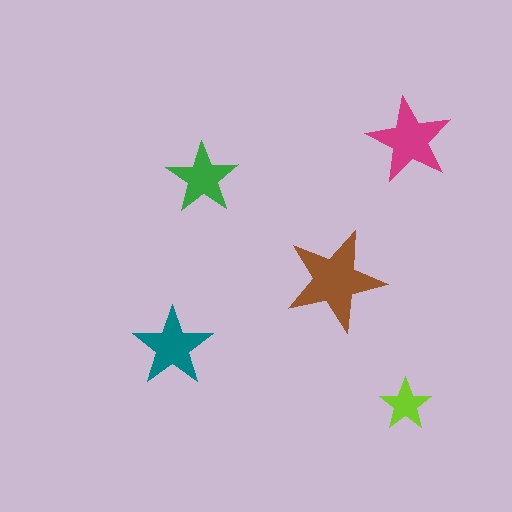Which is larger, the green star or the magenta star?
The magenta one.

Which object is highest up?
The magenta star is topmost.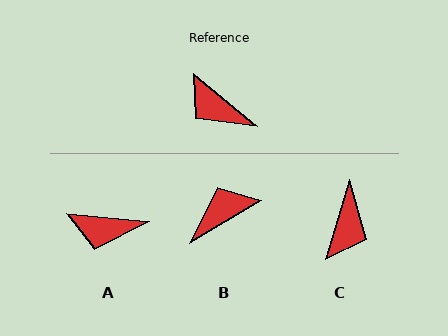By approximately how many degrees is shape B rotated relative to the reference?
Approximately 110 degrees clockwise.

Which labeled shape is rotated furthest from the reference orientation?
C, about 113 degrees away.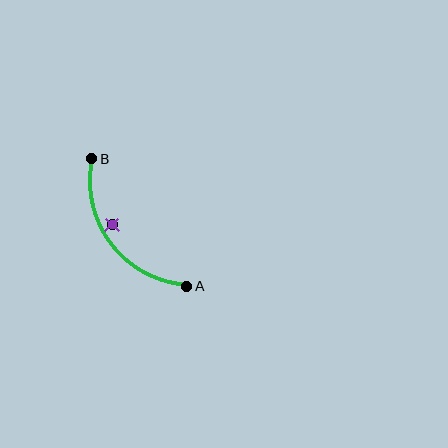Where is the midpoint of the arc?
The arc midpoint is the point on the curve farthest from the straight line joining A and B. It sits below and to the left of that line.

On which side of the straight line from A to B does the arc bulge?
The arc bulges below and to the left of the straight line connecting A and B.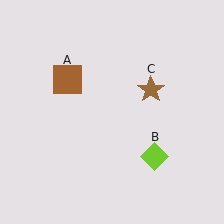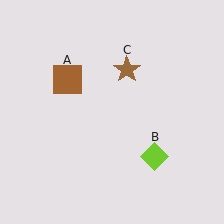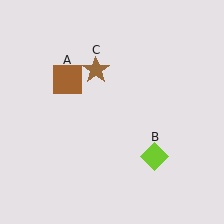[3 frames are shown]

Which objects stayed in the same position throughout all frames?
Brown square (object A) and lime diamond (object B) remained stationary.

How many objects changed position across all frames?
1 object changed position: brown star (object C).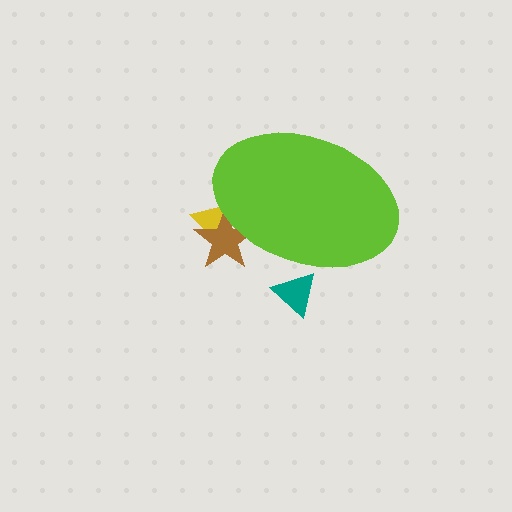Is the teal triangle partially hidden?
Yes, the teal triangle is partially hidden behind the lime ellipse.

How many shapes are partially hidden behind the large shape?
3 shapes are partially hidden.